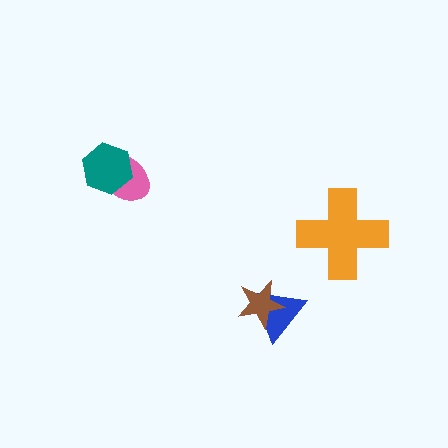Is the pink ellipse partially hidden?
Yes, it is partially covered by another shape.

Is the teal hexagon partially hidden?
No, no other shape covers it.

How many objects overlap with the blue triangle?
1 object overlaps with the blue triangle.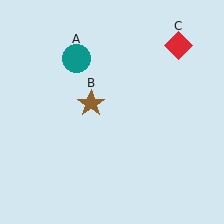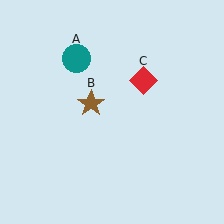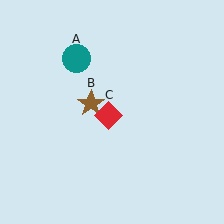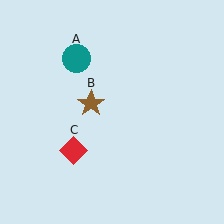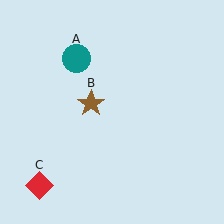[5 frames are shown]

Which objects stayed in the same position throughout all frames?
Teal circle (object A) and brown star (object B) remained stationary.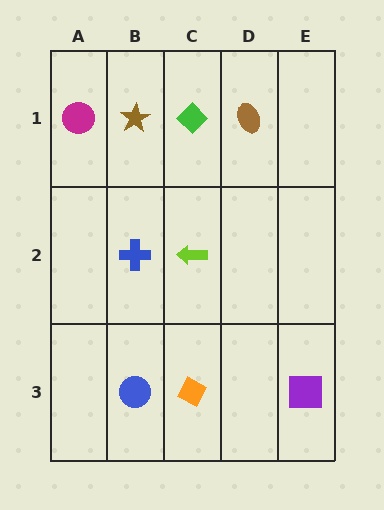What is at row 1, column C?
A green diamond.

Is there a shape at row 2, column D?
No, that cell is empty.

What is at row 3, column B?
A blue circle.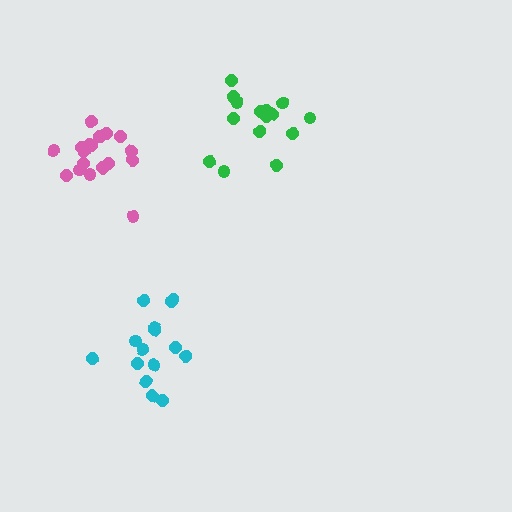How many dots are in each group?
Group 1: 15 dots, Group 2: 15 dots, Group 3: 18 dots (48 total).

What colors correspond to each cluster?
The clusters are colored: green, cyan, pink.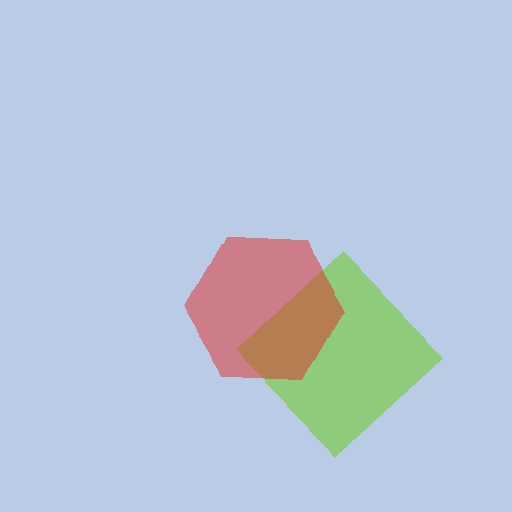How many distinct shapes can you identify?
There are 2 distinct shapes: a lime diamond, a red hexagon.